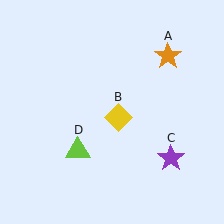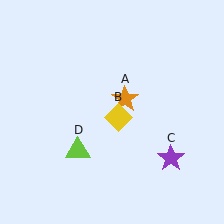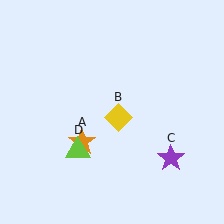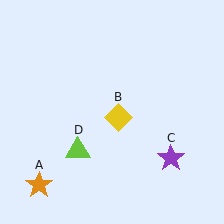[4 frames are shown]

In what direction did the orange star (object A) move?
The orange star (object A) moved down and to the left.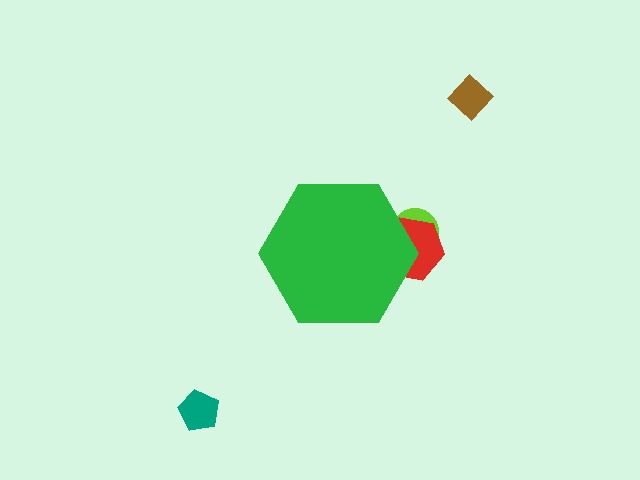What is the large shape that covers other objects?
A green hexagon.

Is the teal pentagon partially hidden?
No, the teal pentagon is fully visible.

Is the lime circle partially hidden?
Yes, the lime circle is partially hidden behind the green hexagon.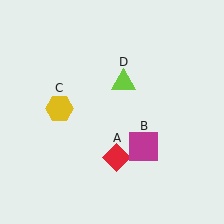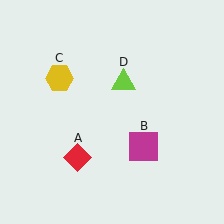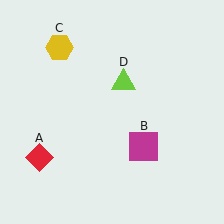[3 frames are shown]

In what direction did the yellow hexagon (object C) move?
The yellow hexagon (object C) moved up.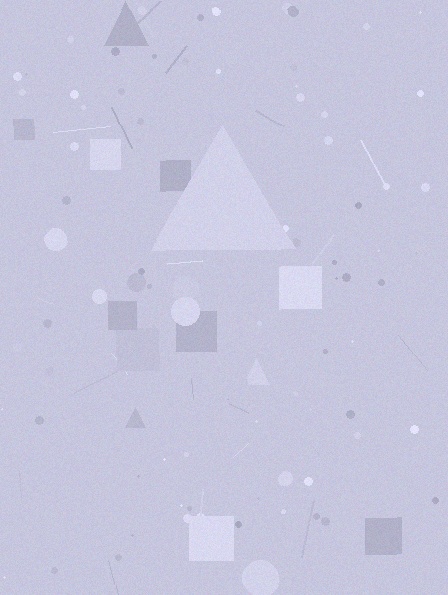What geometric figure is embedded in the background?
A triangle is embedded in the background.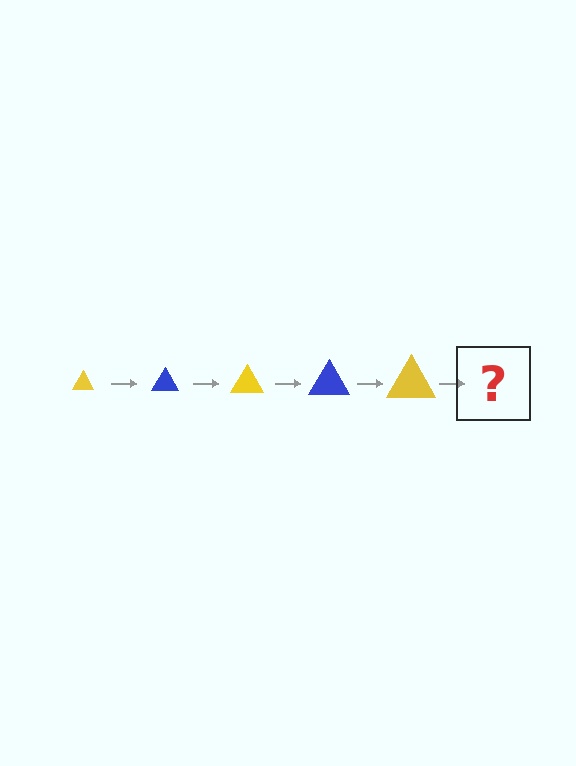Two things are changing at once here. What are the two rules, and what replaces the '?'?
The two rules are that the triangle grows larger each step and the color cycles through yellow and blue. The '?' should be a blue triangle, larger than the previous one.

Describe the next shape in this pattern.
It should be a blue triangle, larger than the previous one.